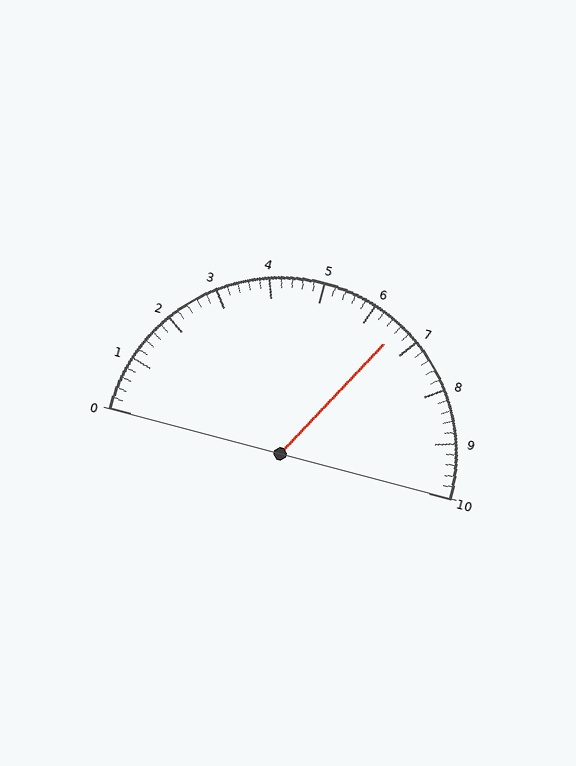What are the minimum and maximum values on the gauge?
The gauge ranges from 0 to 10.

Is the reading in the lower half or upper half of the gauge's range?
The reading is in the upper half of the range (0 to 10).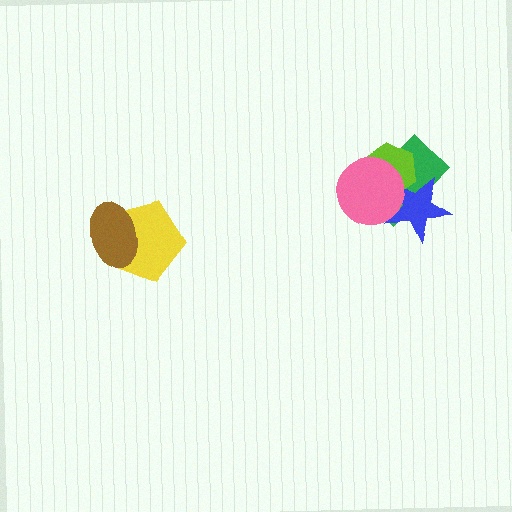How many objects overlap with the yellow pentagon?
1 object overlaps with the yellow pentagon.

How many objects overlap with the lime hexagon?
3 objects overlap with the lime hexagon.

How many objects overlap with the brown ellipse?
1 object overlaps with the brown ellipse.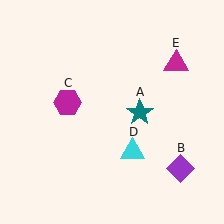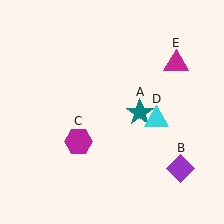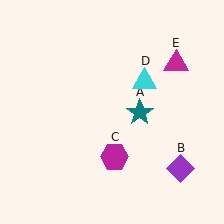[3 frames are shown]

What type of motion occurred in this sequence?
The magenta hexagon (object C), cyan triangle (object D) rotated counterclockwise around the center of the scene.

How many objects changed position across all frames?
2 objects changed position: magenta hexagon (object C), cyan triangle (object D).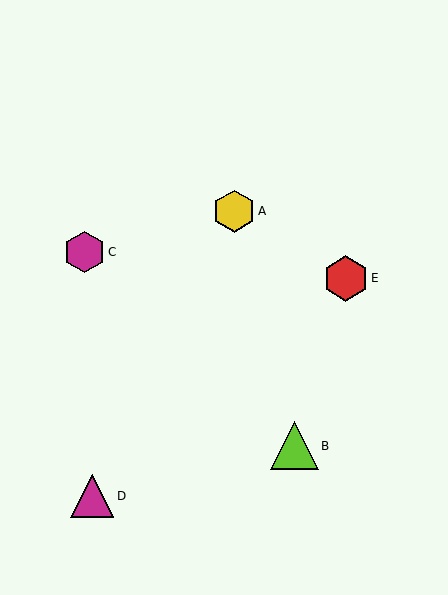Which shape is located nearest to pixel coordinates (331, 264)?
The red hexagon (labeled E) at (346, 278) is nearest to that location.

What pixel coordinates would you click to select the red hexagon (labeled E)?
Click at (346, 278) to select the red hexagon E.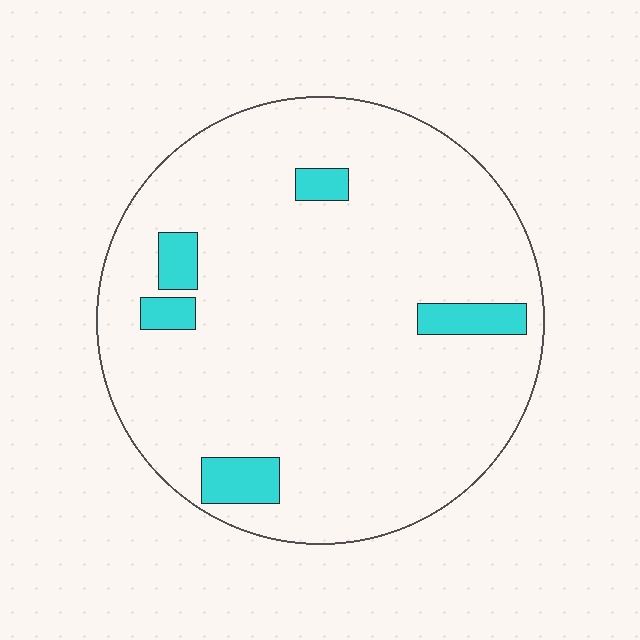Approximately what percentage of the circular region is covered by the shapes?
Approximately 10%.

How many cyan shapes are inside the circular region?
5.